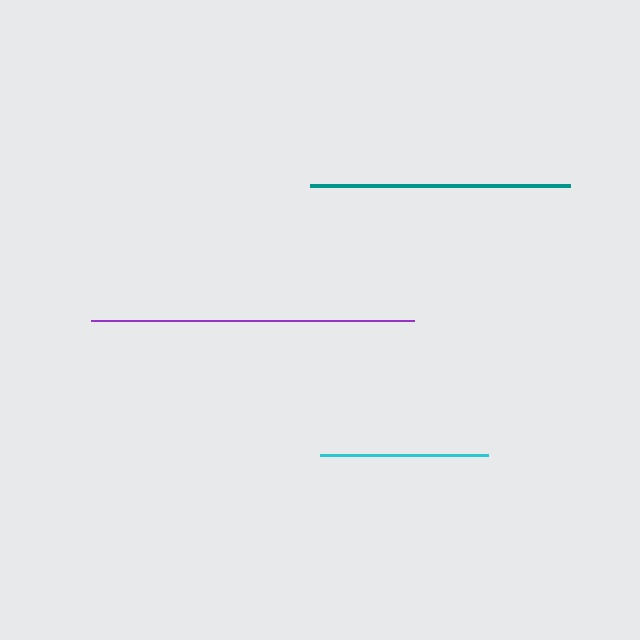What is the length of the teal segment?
The teal segment is approximately 260 pixels long.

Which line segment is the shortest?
The cyan line is the shortest at approximately 169 pixels.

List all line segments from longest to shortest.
From longest to shortest: purple, teal, cyan.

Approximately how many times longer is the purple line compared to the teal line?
The purple line is approximately 1.2 times the length of the teal line.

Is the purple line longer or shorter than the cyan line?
The purple line is longer than the cyan line.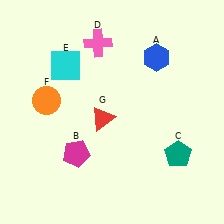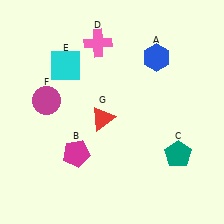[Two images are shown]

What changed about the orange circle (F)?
In Image 1, F is orange. In Image 2, it changed to magenta.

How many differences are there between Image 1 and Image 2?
There is 1 difference between the two images.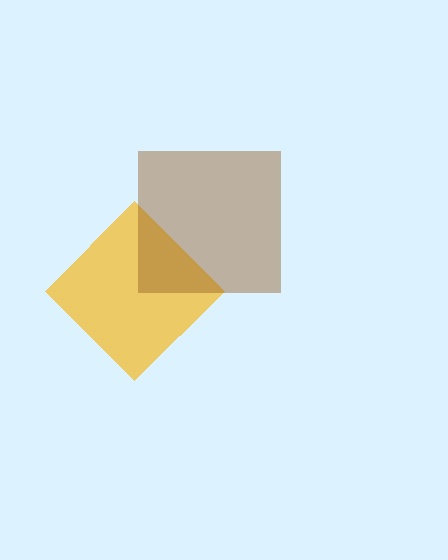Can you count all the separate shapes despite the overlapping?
Yes, there are 2 separate shapes.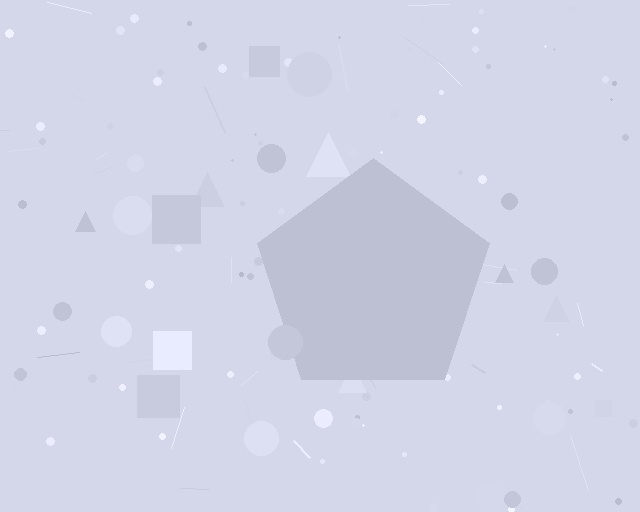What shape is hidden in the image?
A pentagon is hidden in the image.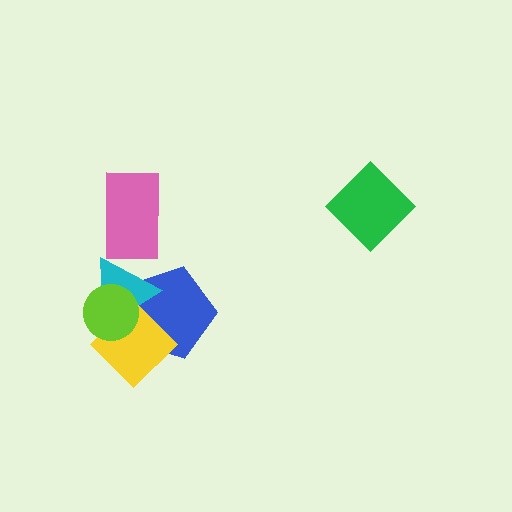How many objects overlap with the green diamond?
0 objects overlap with the green diamond.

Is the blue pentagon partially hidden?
Yes, it is partially covered by another shape.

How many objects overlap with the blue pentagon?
3 objects overlap with the blue pentagon.